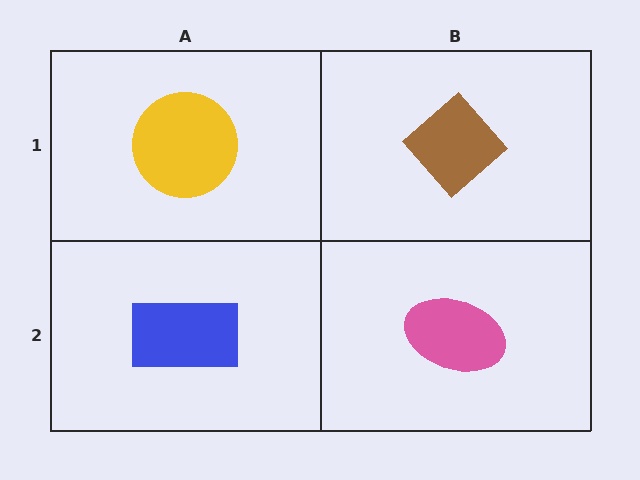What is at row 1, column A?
A yellow circle.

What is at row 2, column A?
A blue rectangle.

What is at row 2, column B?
A pink ellipse.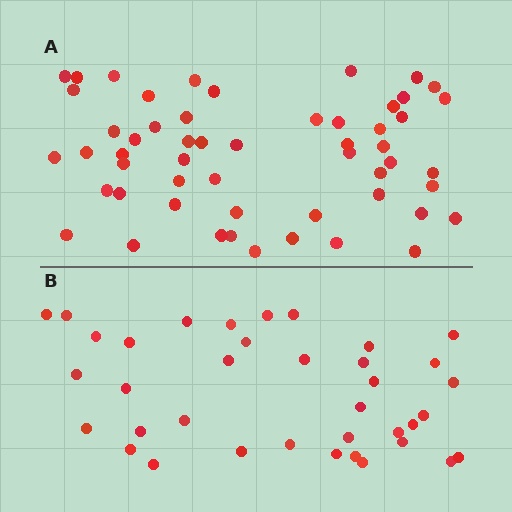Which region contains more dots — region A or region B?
Region A (the top region) has more dots.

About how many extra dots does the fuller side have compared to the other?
Region A has approximately 15 more dots than region B.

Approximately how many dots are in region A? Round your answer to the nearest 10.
About 50 dots. (The exact count is 54, which rounds to 50.)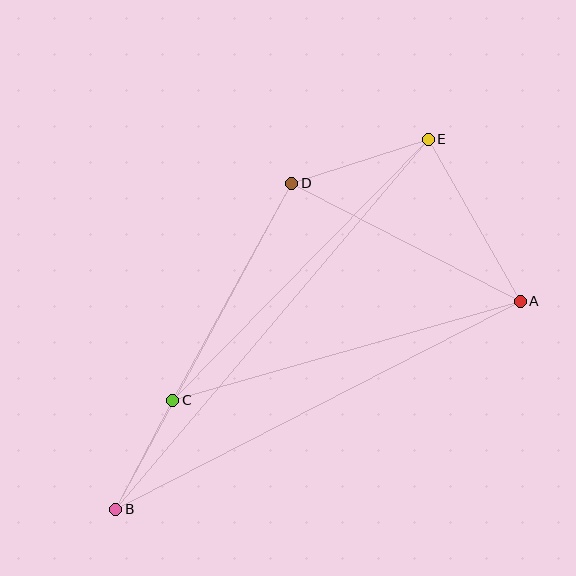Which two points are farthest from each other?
Points B and E are farthest from each other.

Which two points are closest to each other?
Points B and C are closest to each other.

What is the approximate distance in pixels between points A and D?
The distance between A and D is approximately 258 pixels.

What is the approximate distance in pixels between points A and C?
The distance between A and C is approximately 362 pixels.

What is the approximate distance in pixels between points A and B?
The distance between A and B is approximately 455 pixels.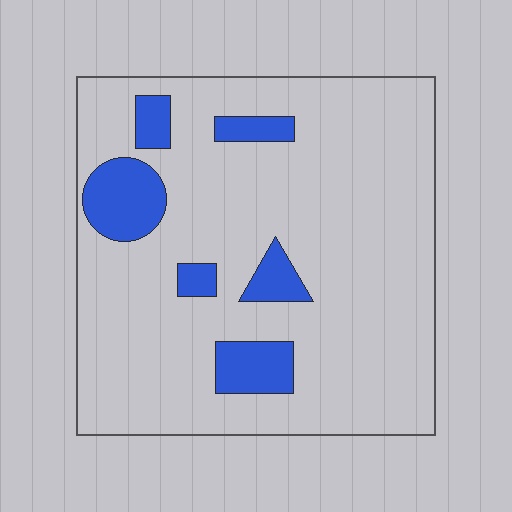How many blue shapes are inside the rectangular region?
6.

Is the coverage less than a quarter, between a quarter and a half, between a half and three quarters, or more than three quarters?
Less than a quarter.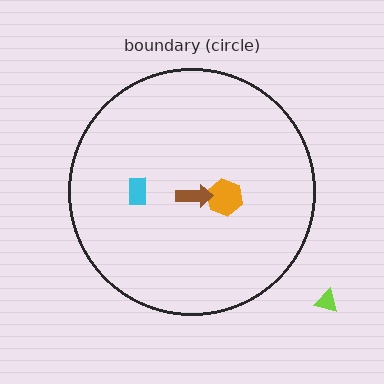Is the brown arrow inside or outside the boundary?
Inside.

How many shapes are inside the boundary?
3 inside, 1 outside.